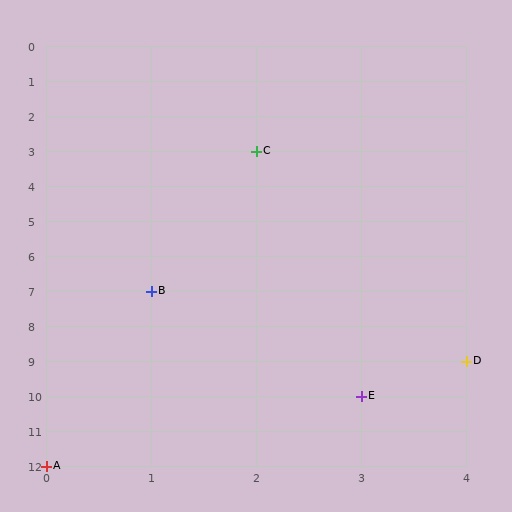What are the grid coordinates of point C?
Point C is at grid coordinates (2, 3).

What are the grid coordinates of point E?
Point E is at grid coordinates (3, 10).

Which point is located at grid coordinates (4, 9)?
Point D is at (4, 9).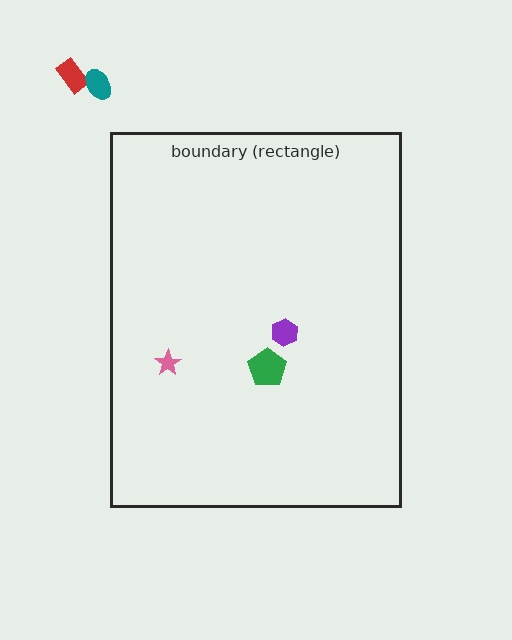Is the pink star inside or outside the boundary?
Inside.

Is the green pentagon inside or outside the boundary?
Inside.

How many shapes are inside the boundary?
3 inside, 2 outside.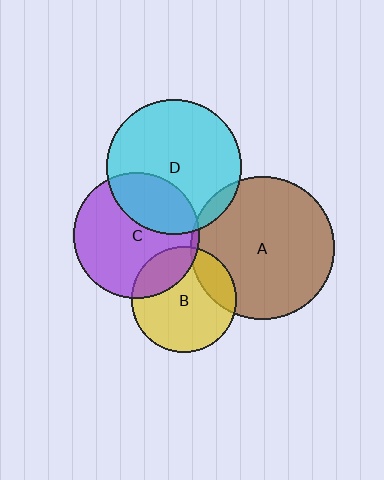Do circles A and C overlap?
Yes.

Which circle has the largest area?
Circle A (brown).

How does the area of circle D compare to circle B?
Approximately 1.6 times.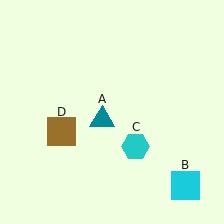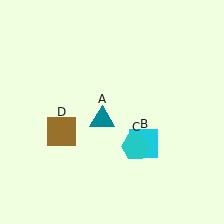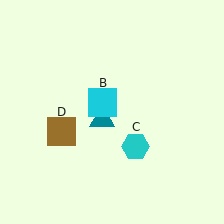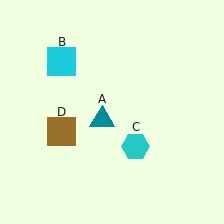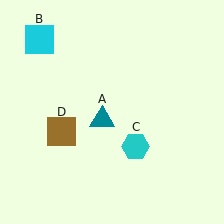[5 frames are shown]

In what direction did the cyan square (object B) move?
The cyan square (object B) moved up and to the left.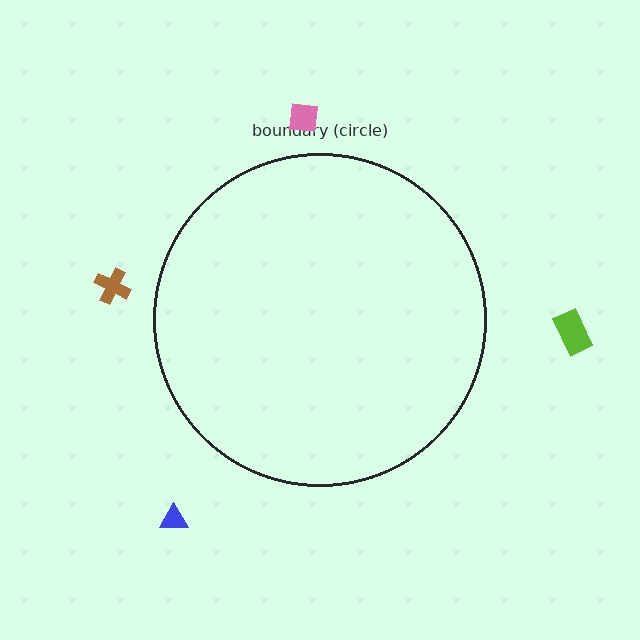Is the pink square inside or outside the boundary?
Outside.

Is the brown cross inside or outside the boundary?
Outside.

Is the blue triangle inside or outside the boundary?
Outside.